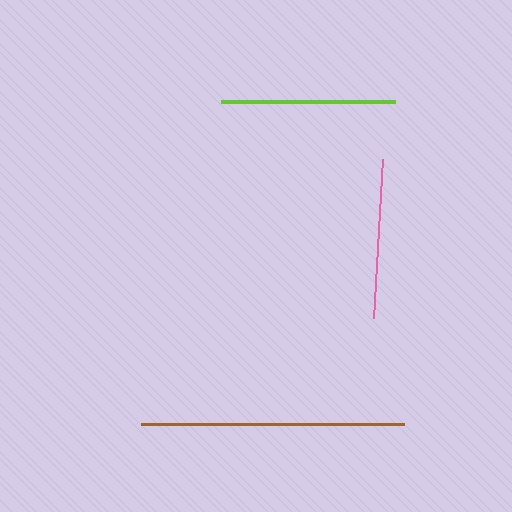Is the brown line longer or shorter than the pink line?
The brown line is longer than the pink line.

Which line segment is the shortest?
The pink line is the shortest at approximately 159 pixels.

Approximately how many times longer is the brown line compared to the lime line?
The brown line is approximately 1.5 times the length of the lime line.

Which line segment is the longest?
The brown line is the longest at approximately 263 pixels.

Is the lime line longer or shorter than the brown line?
The brown line is longer than the lime line.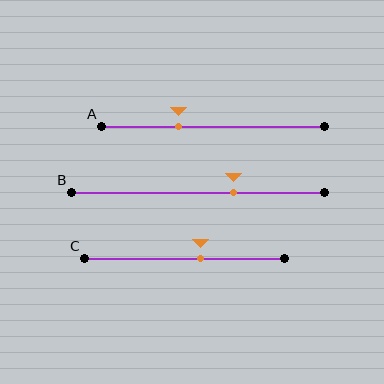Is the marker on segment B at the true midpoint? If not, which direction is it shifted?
No, the marker on segment B is shifted to the right by about 14% of the segment length.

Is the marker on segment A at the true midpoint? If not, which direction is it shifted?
No, the marker on segment A is shifted to the left by about 16% of the segment length.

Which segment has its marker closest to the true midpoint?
Segment C has its marker closest to the true midpoint.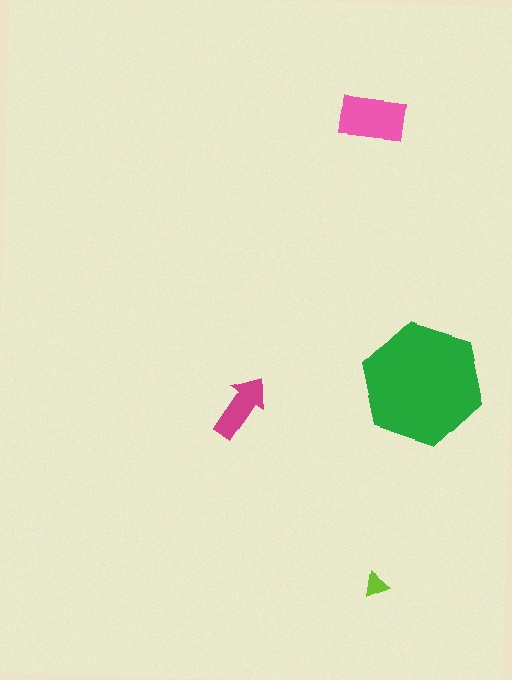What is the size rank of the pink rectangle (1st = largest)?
2nd.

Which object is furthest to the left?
The magenta arrow is leftmost.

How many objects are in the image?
There are 4 objects in the image.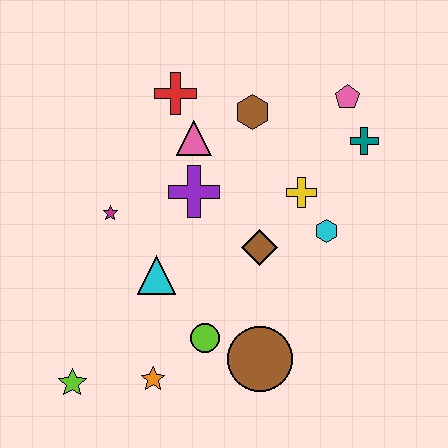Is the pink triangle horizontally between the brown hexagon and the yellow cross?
No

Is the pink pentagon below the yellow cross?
No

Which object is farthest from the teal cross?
The lime star is farthest from the teal cross.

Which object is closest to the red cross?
The pink triangle is closest to the red cross.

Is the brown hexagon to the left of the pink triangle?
No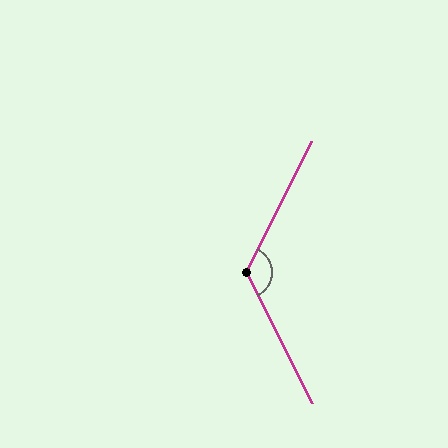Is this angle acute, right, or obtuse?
It is obtuse.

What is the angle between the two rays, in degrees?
Approximately 127 degrees.